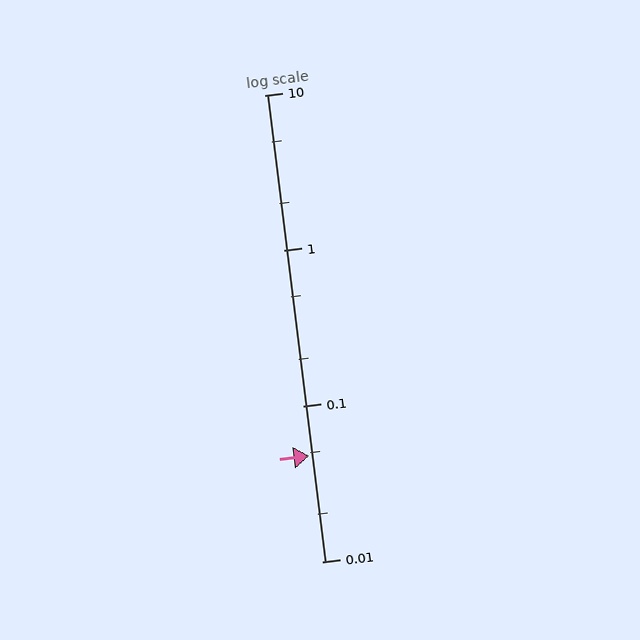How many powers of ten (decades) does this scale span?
The scale spans 3 decades, from 0.01 to 10.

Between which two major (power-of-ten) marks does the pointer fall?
The pointer is between 0.01 and 0.1.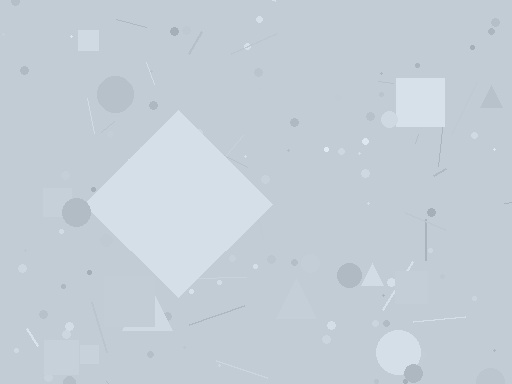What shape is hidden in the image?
A diamond is hidden in the image.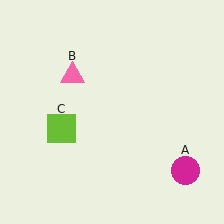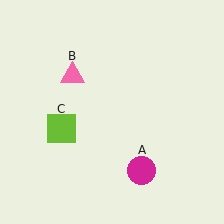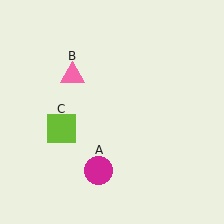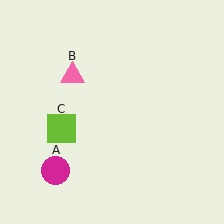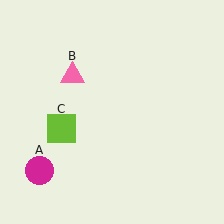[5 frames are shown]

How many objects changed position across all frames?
1 object changed position: magenta circle (object A).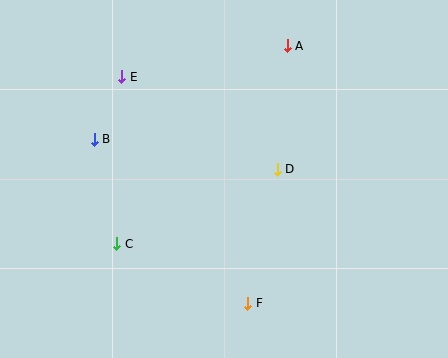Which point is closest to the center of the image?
Point D at (277, 169) is closest to the center.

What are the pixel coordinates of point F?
Point F is at (248, 303).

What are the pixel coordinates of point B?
Point B is at (94, 139).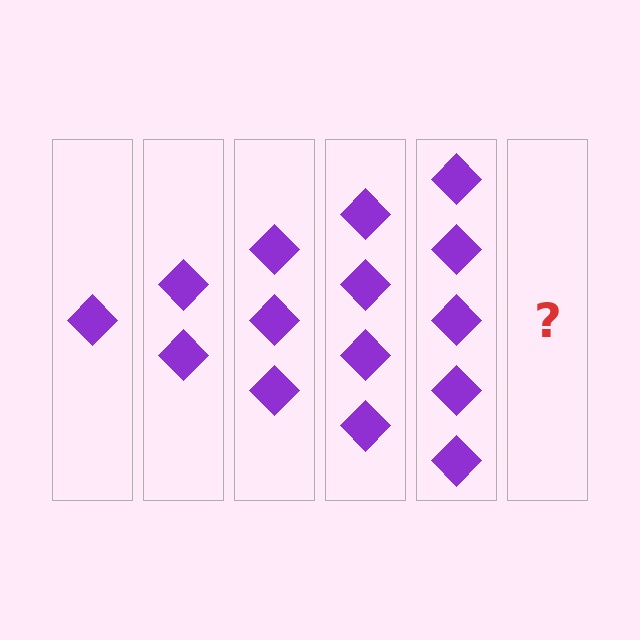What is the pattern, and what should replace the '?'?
The pattern is that each step adds one more diamond. The '?' should be 6 diamonds.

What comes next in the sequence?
The next element should be 6 diamonds.